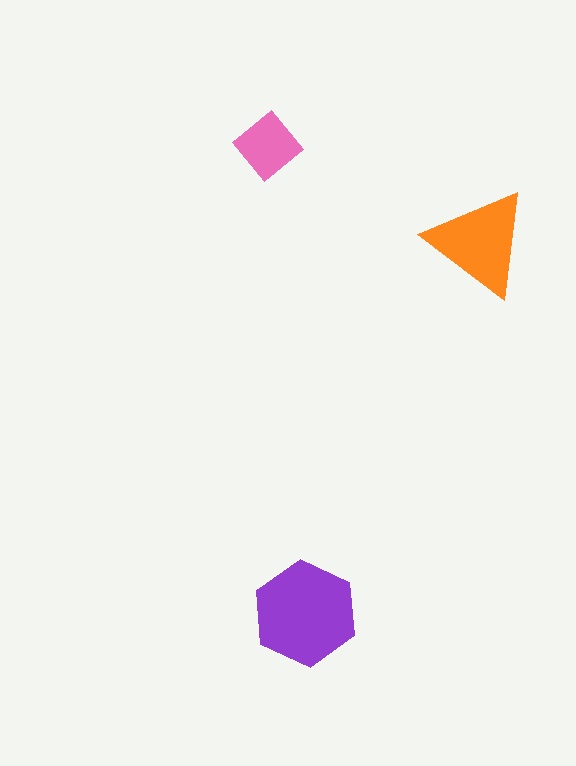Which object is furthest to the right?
The orange triangle is rightmost.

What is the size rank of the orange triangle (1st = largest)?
2nd.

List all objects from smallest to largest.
The pink diamond, the orange triangle, the purple hexagon.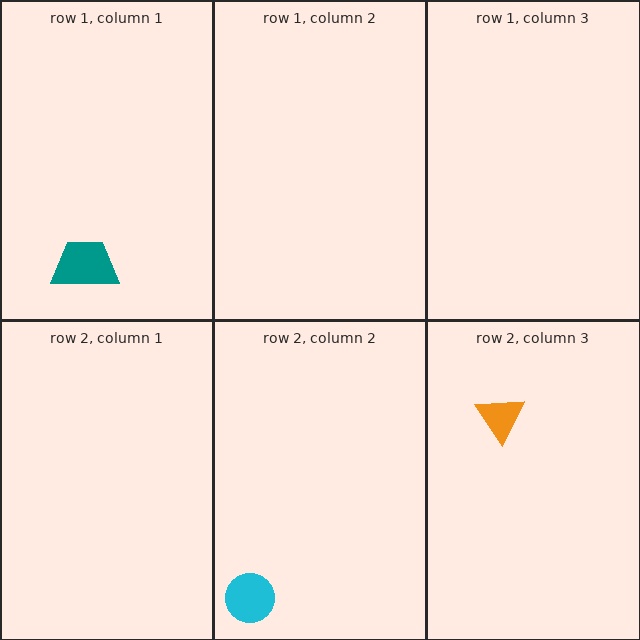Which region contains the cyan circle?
The row 2, column 2 region.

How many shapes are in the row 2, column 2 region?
1.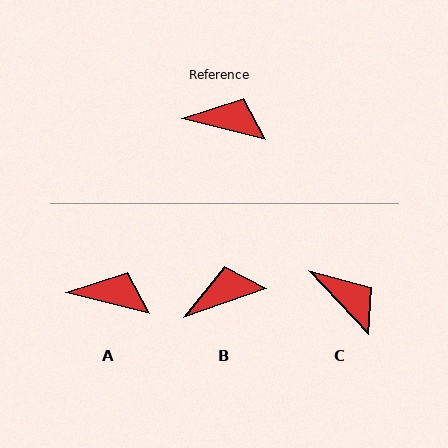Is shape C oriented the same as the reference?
No, it is off by about 33 degrees.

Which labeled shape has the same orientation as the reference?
A.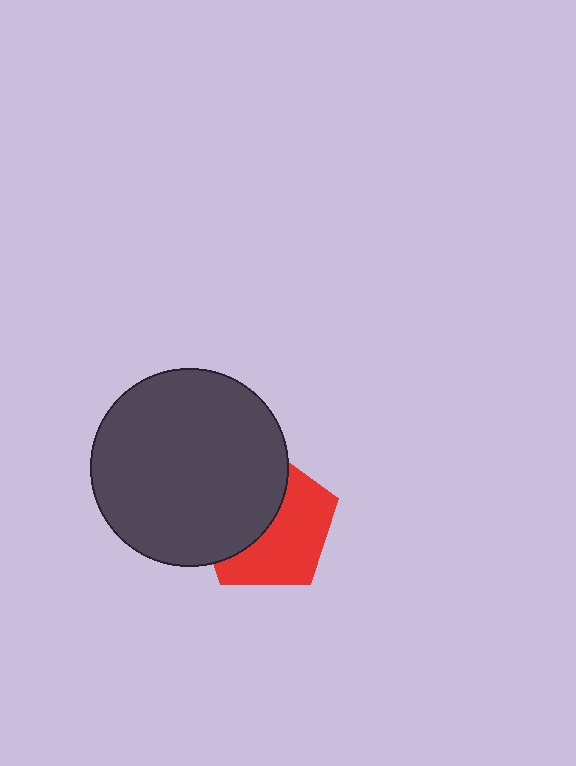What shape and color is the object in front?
The object in front is a dark gray circle.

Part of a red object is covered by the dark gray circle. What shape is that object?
It is a pentagon.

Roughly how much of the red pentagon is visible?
About half of it is visible (roughly 52%).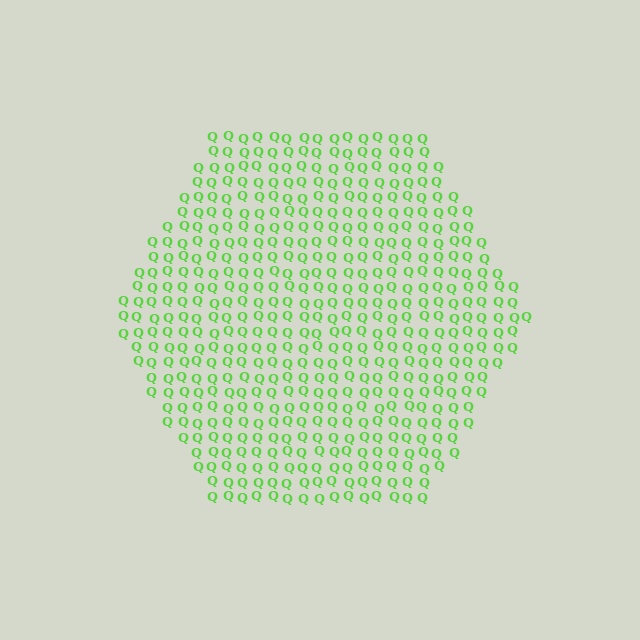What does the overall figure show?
The overall figure shows a hexagon.